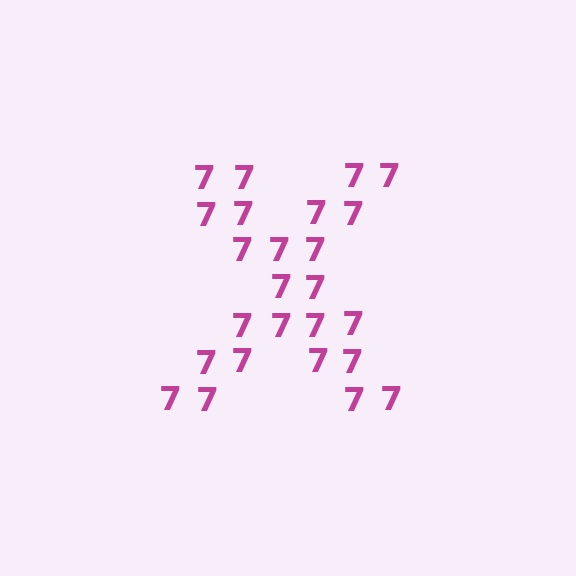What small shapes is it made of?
It is made of small digit 7's.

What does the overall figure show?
The overall figure shows the letter X.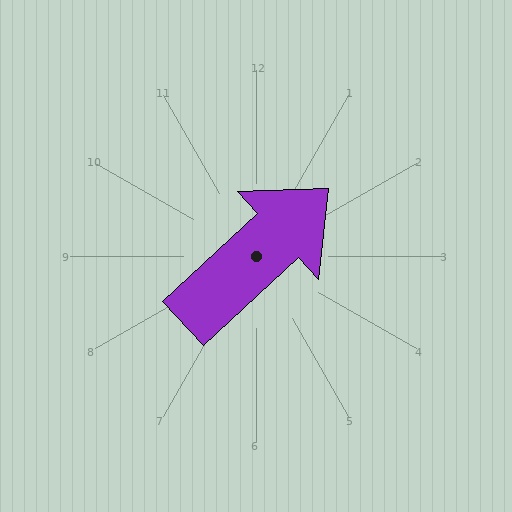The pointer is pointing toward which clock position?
Roughly 2 o'clock.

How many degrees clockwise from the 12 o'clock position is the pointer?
Approximately 47 degrees.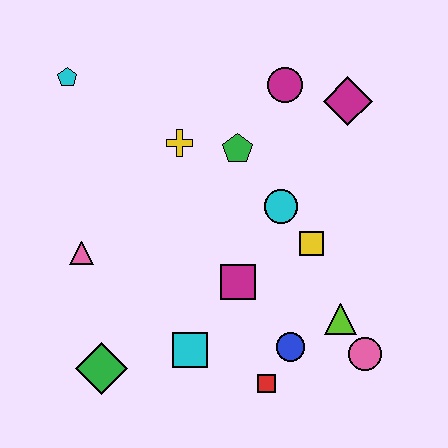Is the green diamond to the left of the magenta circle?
Yes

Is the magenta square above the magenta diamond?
No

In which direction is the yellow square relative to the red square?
The yellow square is above the red square.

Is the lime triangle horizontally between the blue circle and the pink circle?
Yes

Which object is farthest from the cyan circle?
The cyan pentagon is farthest from the cyan circle.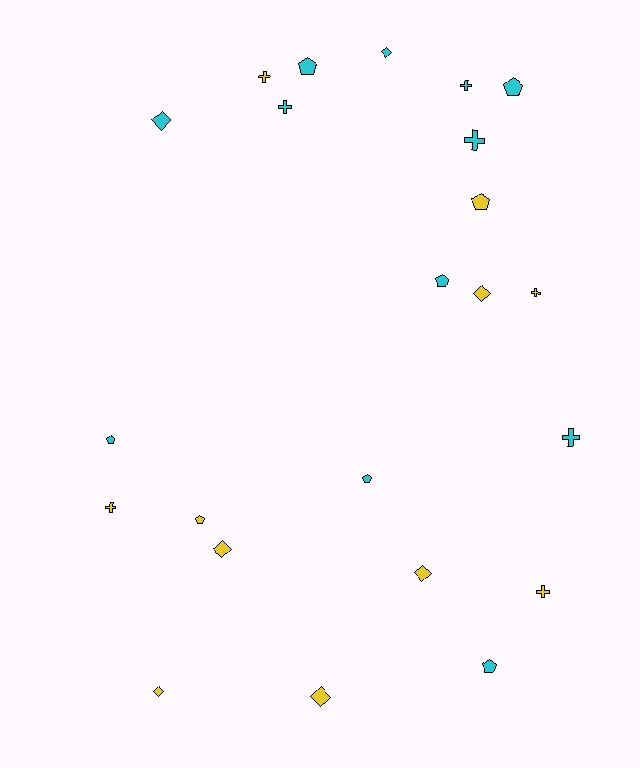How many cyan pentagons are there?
There are 6 cyan pentagons.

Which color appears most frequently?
Cyan, with 12 objects.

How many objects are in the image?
There are 23 objects.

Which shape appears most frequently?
Cross, with 8 objects.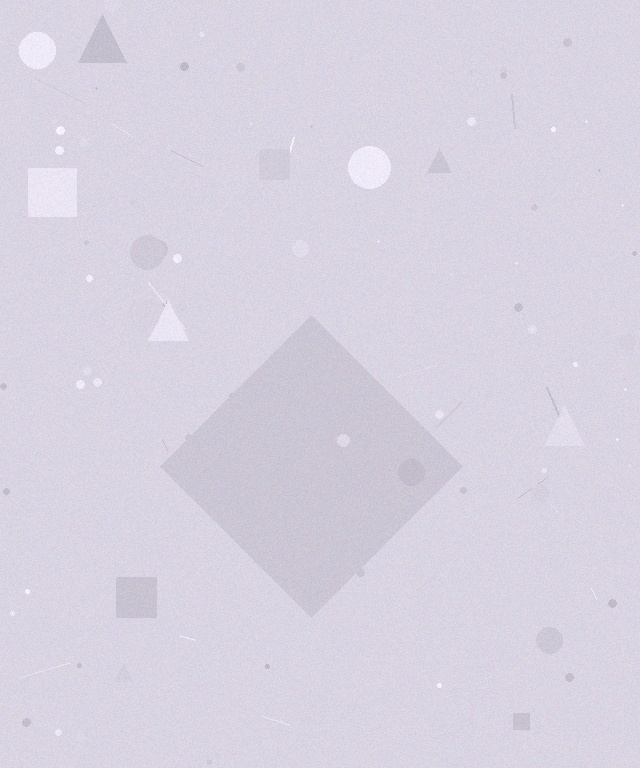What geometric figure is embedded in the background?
A diamond is embedded in the background.